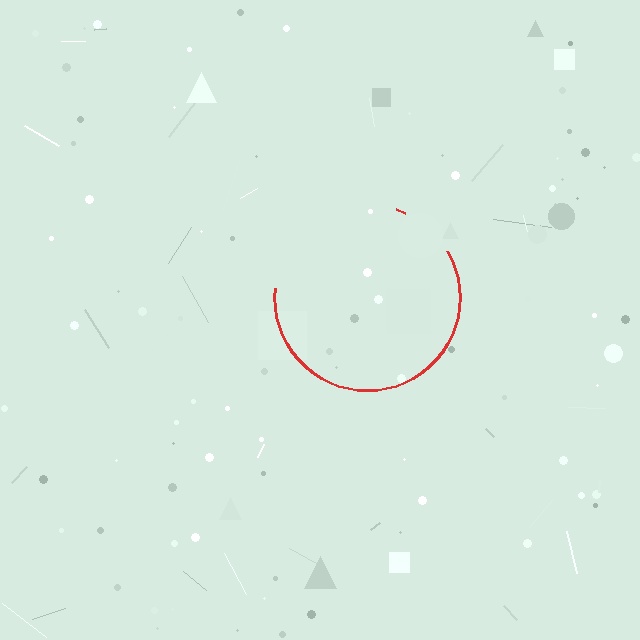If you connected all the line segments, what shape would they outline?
They would outline a circle.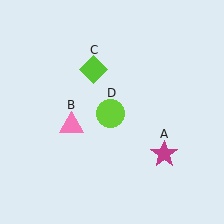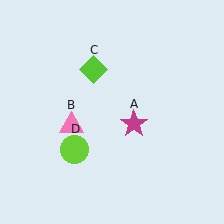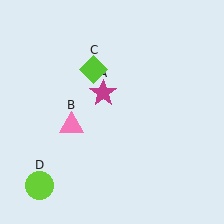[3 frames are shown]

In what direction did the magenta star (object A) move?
The magenta star (object A) moved up and to the left.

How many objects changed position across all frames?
2 objects changed position: magenta star (object A), lime circle (object D).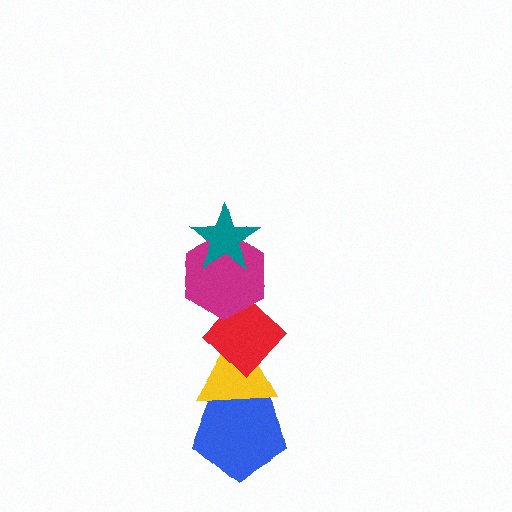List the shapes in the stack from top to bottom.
From top to bottom: the teal star, the magenta hexagon, the red diamond, the yellow triangle, the blue pentagon.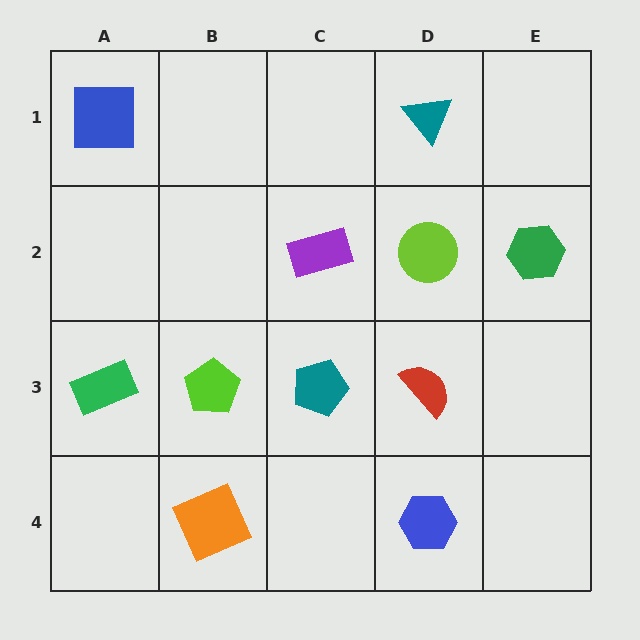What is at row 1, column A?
A blue square.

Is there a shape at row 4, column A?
No, that cell is empty.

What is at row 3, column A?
A green rectangle.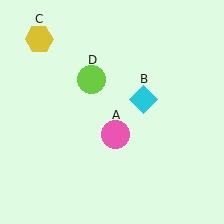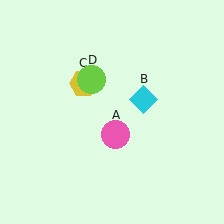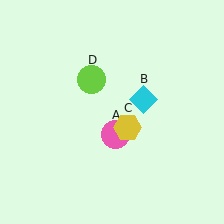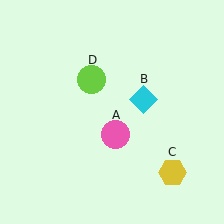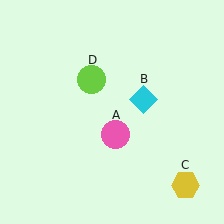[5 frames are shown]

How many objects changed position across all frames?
1 object changed position: yellow hexagon (object C).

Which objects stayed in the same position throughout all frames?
Pink circle (object A) and cyan diamond (object B) and lime circle (object D) remained stationary.